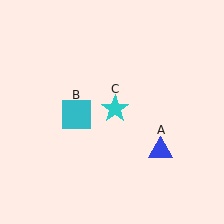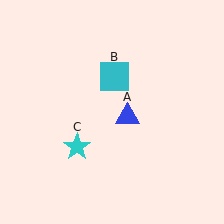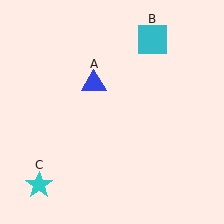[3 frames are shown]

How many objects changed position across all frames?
3 objects changed position: blue triangle (object A), cyan square (object B), cyan star (object C).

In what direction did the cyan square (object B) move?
The cyan square (object B) moved up and to the right.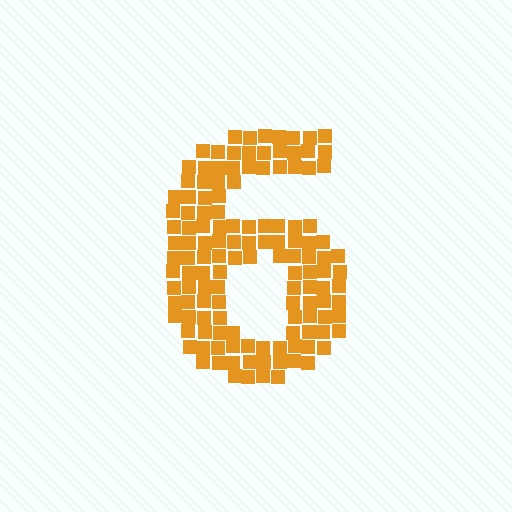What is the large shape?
The large shape is the digit 6.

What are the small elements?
The small elements are squares.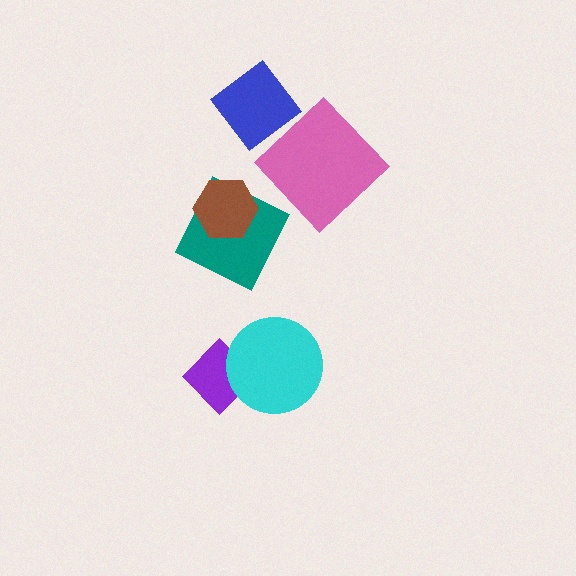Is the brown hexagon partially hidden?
No, no other shape covers it.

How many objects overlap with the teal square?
1 object overlaps with the teal square.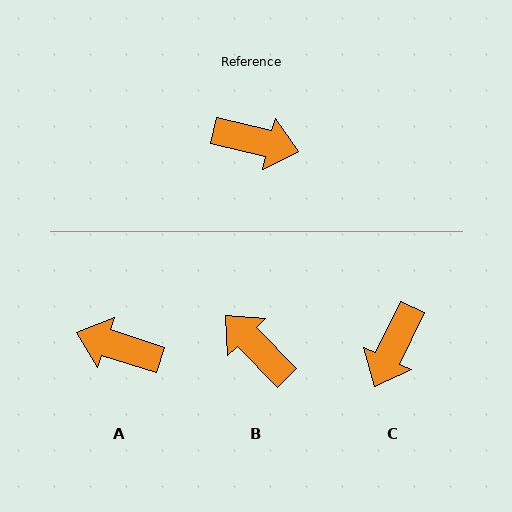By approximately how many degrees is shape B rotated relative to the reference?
Approximately 148 degrees counter-clockwise.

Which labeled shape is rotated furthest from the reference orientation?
A, about 176 degrees away.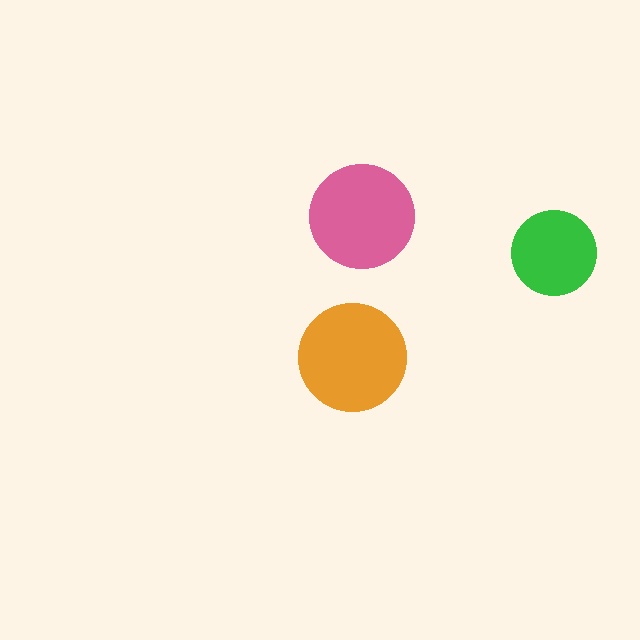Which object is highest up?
The pink circle is topmost.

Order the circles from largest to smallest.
the orange one, the pink one, the green one.